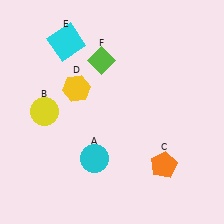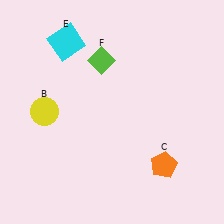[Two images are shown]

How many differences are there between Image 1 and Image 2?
There are 2 differences between the two images.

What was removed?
The yellow hexagon (D), the cyan circle (A) were removed in Image 2.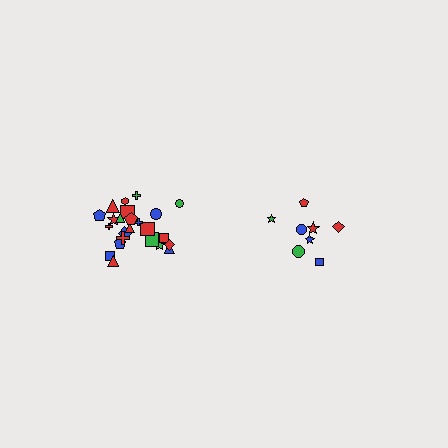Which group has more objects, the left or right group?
The left group.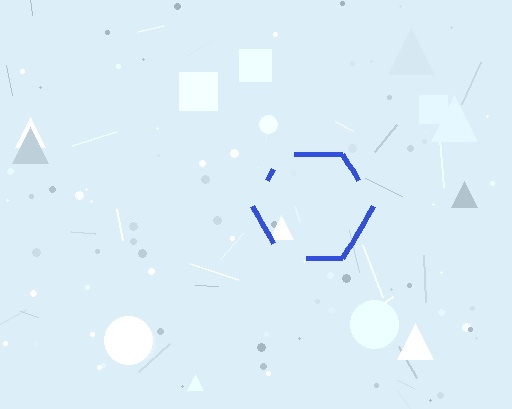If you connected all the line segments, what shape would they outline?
They would outline a hexagon.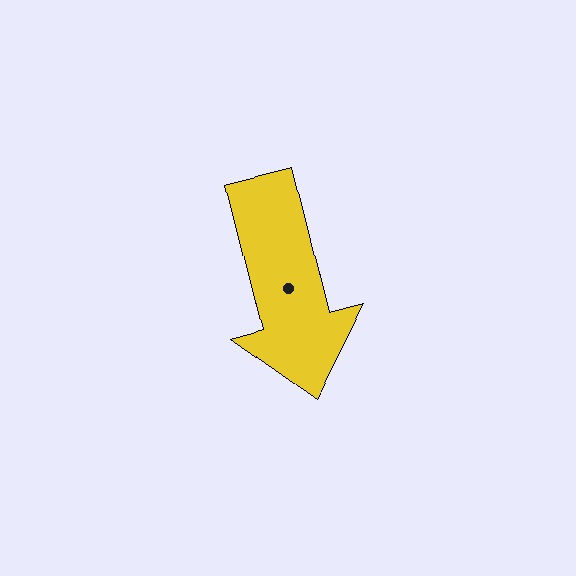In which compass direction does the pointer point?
South.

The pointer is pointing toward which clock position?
Roughly 6 o'clock.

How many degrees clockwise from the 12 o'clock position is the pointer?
Approximately 166 degrees.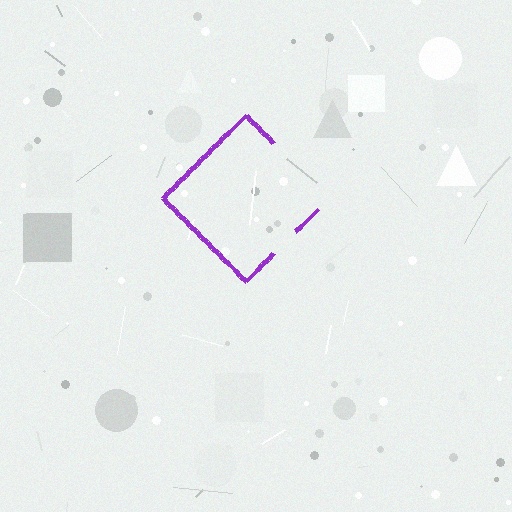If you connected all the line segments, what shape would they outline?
They would outline a diamond.